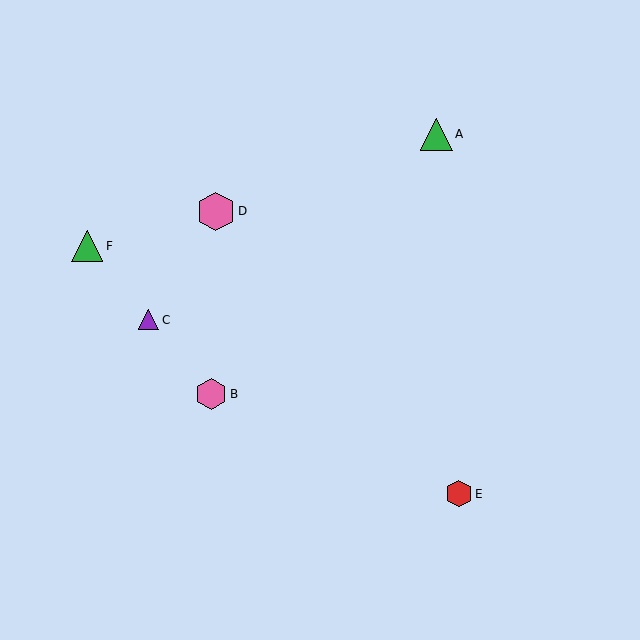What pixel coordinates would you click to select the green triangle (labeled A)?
Click at (437, 134) to select the green triangle A.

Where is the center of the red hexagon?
The center of the red hexagon is at (459, 494).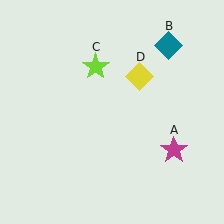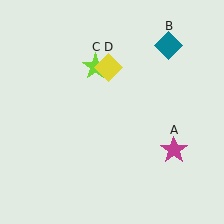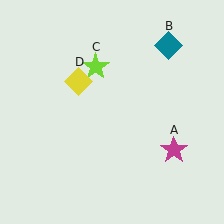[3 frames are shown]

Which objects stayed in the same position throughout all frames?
Magenta star (object A) and teal diamond (object B) and lime star (object C) remained stationary.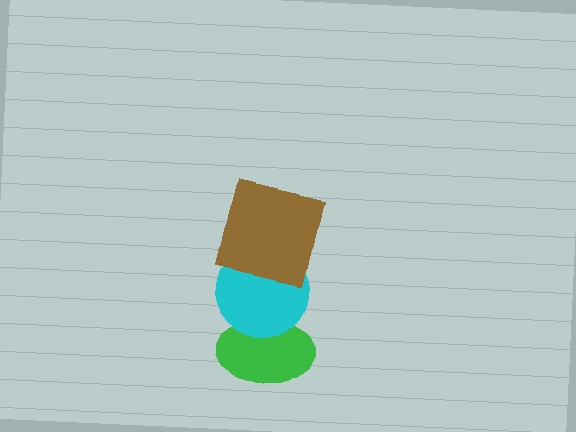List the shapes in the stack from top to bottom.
From top to bottom: the brown square, the cyan circle, the green ellipse.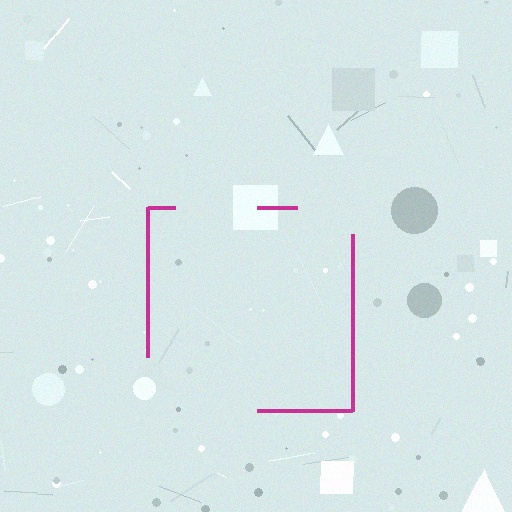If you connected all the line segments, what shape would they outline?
They would outline a square.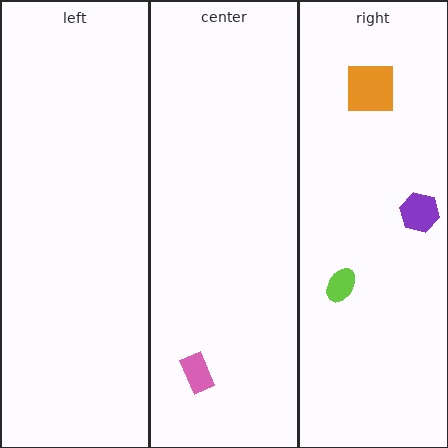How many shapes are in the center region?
1.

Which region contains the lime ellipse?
The right region.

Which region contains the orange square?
The right region.